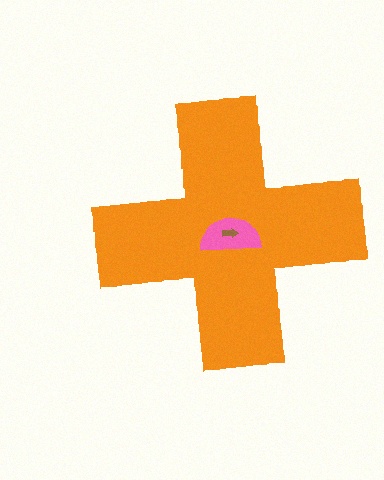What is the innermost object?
The brown arrow.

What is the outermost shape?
The orange cross.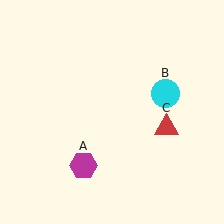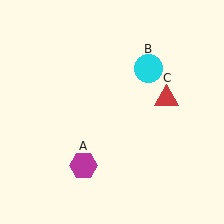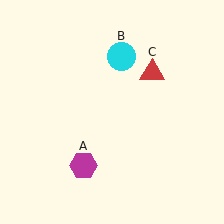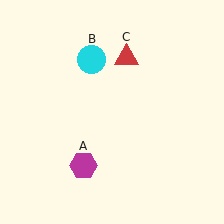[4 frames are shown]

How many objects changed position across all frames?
2 objects changed position: cyan circle (object B), red triangle (object C).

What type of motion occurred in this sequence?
The cyan circle (object B), red triangle (object C) rotated counterclockwise around the center of the scene.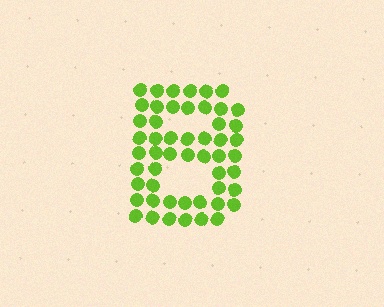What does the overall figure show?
The overall figure shows the letter B.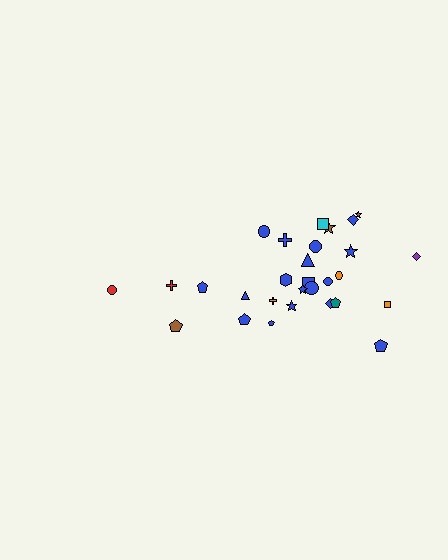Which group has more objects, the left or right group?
The right group.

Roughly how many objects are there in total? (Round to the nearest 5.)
Roughly 30 objects in total.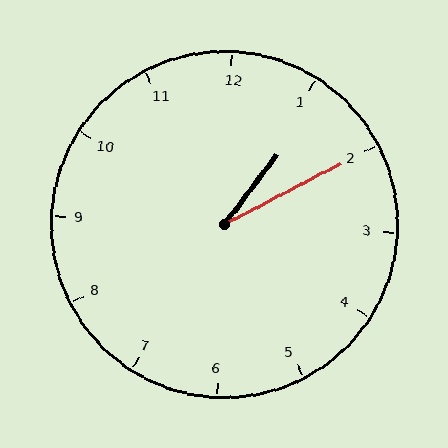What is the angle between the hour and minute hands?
Approximately 25 degrees.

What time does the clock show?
1:10.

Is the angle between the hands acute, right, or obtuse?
It is acute.